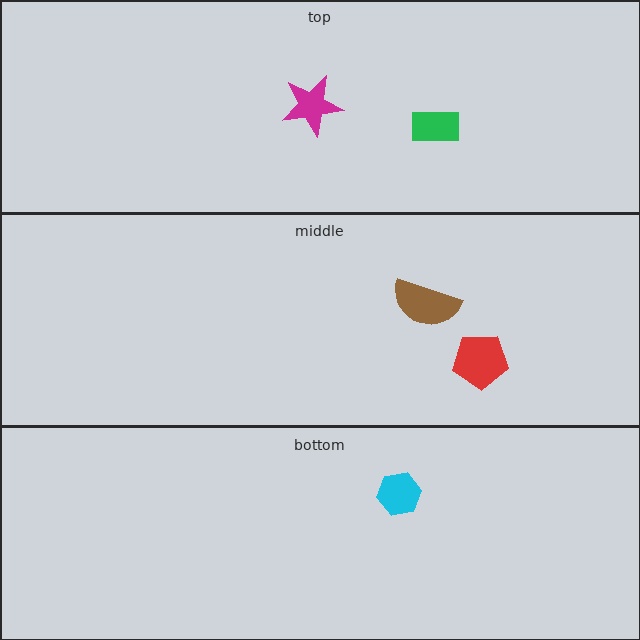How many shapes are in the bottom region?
1.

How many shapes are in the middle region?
2.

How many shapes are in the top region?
2.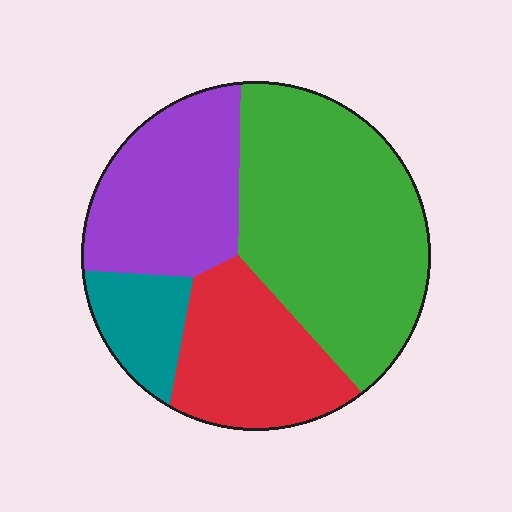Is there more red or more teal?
Red.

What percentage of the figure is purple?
Purple takes up about one quarter (1/4) of the figure.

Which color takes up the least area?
Teal, at roughly 10%.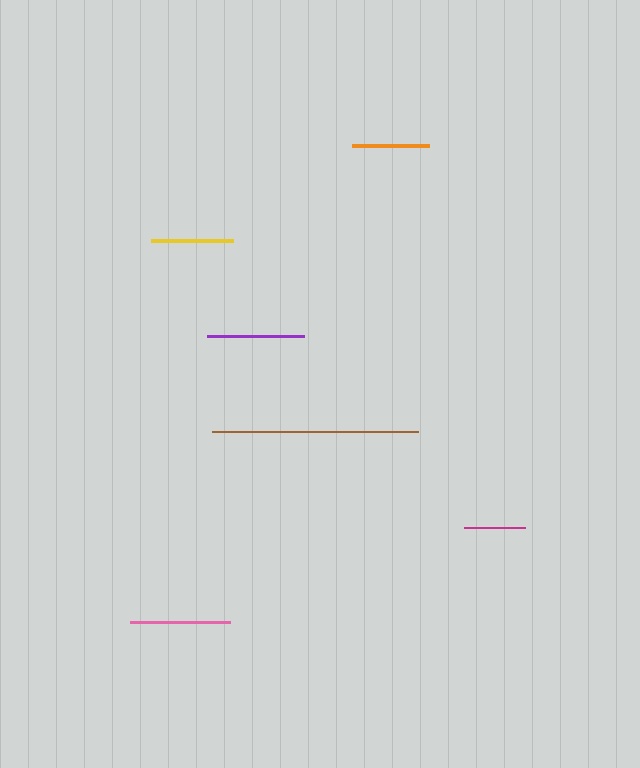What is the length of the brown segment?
The brown segment is approximately 206 pixels long.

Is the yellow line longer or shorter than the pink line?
The pink line is longer than the yellow line.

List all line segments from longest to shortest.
From longest to shortest: brown, pink, purple, yellow, orange, magenta.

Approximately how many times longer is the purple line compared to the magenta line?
The purple line is approximately 1.6 times the length of the magenta line.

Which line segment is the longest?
The brown line is the longest at approximately 206 pixels.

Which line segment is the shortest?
The magenta line is the shortest at approximately 62 pixels.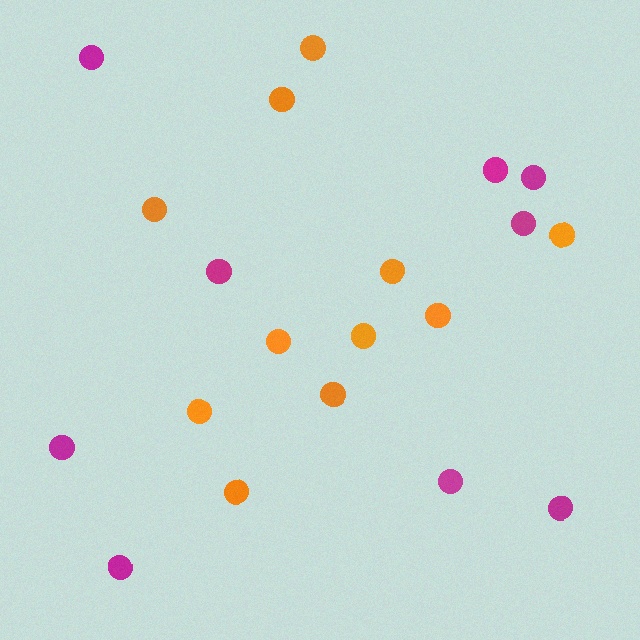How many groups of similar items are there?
There are 2 groups: one group of magenta circles (9) and one group of orange circles (11).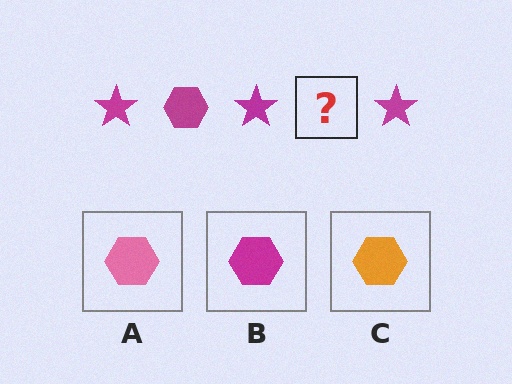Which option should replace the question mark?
Option B.